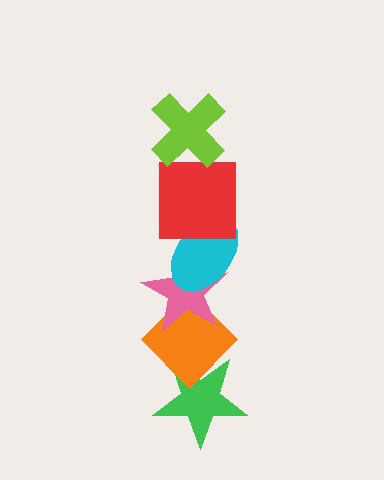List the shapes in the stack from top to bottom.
From top to bottom: the lime cross, the red square, the cyan ellipse, the pink star, the orange diamond, the green star.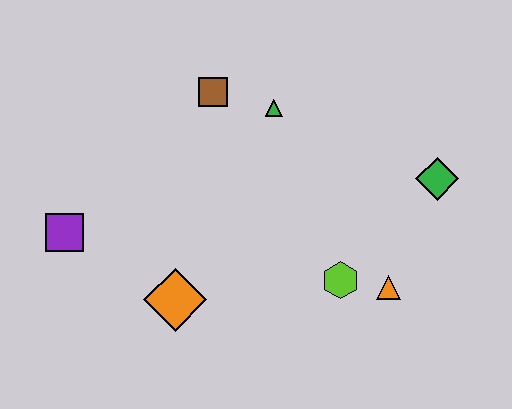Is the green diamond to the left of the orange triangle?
No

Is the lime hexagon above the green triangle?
No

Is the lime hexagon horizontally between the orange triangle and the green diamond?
No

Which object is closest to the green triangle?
The brown square is closest to the green triangle.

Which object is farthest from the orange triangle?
The purple square is farthest from the orange triangle.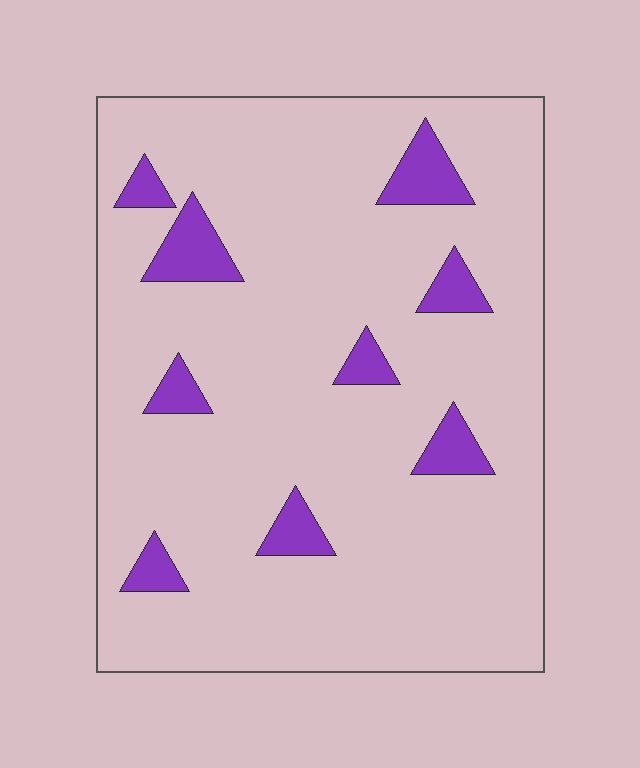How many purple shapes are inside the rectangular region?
9.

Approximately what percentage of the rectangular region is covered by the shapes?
Approximately 10%.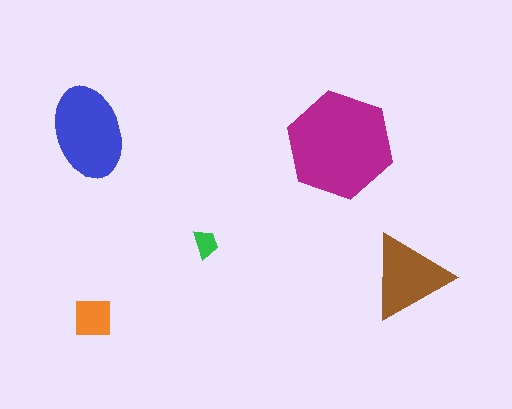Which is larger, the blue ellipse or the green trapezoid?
The blue ellipse.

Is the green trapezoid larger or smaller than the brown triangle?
Smaller.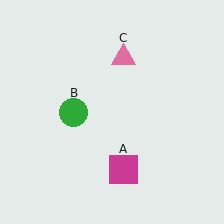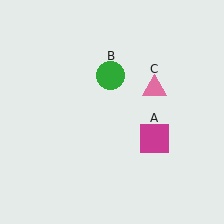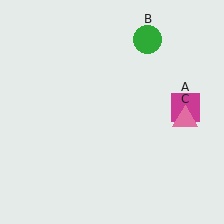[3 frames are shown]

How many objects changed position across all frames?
3 objects changed position: magenta square (object A), green circle (object B), pink triangle (object C).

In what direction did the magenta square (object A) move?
The magenta square (object A) moved up and to the right.